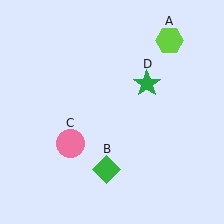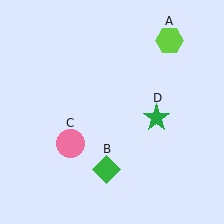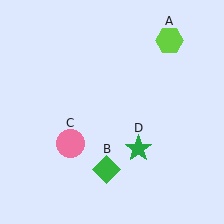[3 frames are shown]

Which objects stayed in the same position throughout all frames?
Lime hexagon (object A) and green diamond (object B) and pink circle (object C) remained stationary.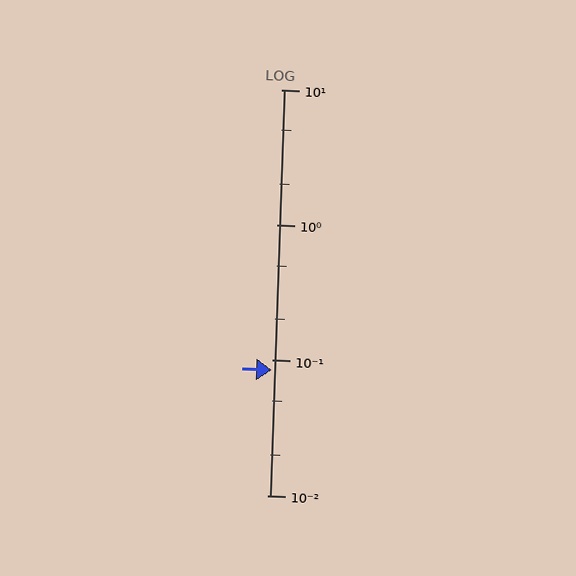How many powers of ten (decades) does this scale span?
The scale spans 3 decades, from 0.01 to 10.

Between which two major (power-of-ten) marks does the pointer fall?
The pointer is between 0.01 and 0.1.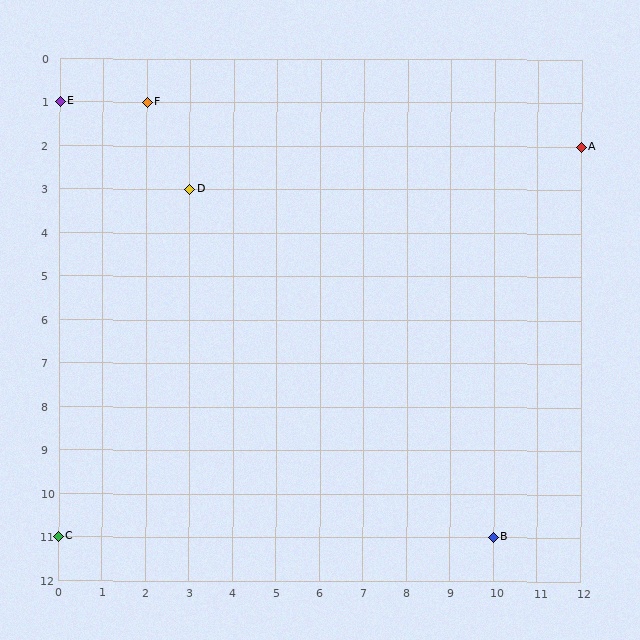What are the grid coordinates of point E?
Point E is at grid coordinates (0, 1).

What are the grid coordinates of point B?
Point B is at grid coordinates (10, 11).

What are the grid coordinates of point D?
Point D is at grid coordinates (3, 3).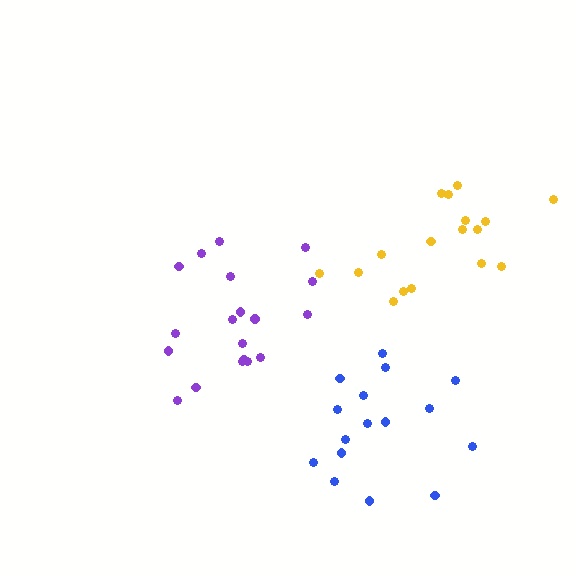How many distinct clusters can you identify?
There are 3 distinct clusters.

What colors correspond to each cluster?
The clusters are colored: yellow, purple, blue.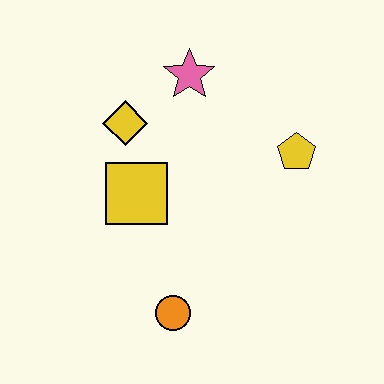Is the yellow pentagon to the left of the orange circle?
No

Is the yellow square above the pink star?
No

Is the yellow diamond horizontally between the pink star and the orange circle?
No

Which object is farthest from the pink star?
The orange circle is farthest from the pink star.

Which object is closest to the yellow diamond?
The yellow square is closest to the yellow diamond.